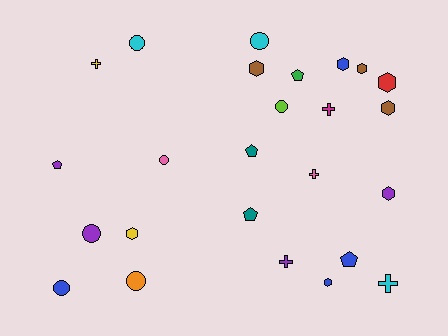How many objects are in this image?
There are 25 objects.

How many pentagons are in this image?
There are 5 pentagons.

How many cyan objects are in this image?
There are 3 cyan objects.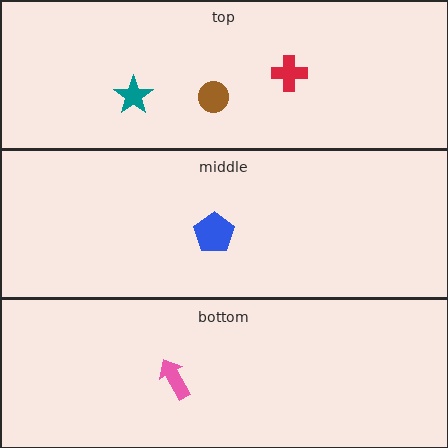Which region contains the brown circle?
The top region.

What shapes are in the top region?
The red cross, the teal star, the brown circle.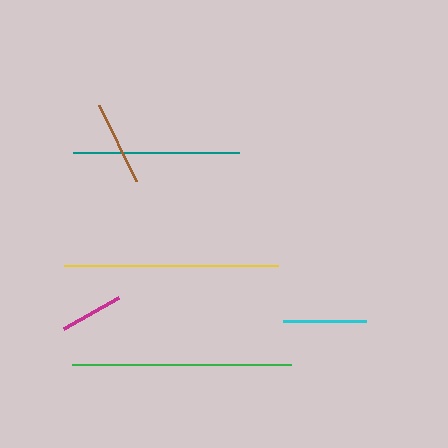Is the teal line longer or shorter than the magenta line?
The teal line is longer than the magenta line.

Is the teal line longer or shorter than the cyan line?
The teal line is longer than the cyan line.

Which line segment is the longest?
The green line is the longest at approximately 220 pixels.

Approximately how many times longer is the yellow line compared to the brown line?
The yellow line is approximately 2.5 times the length of the brown line.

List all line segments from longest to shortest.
From longest to shortest: green, yellow, teal, brown, cyan, magenta.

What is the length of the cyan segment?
The cyan segment is approximately 83 pixels long.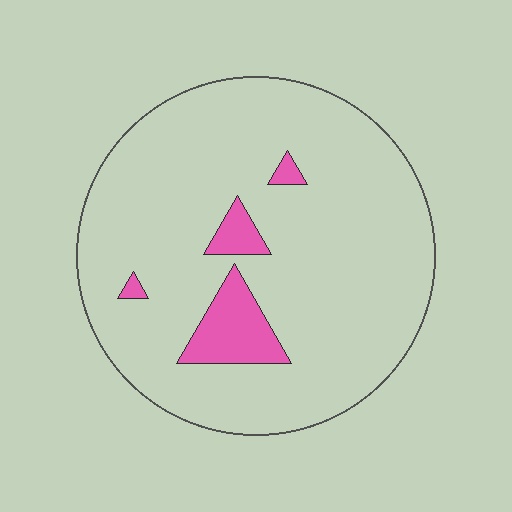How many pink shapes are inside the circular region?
4.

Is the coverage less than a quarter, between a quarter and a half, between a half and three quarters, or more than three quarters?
Less than a quarter.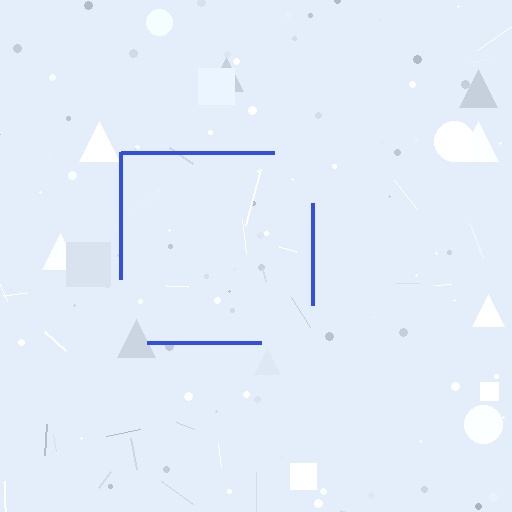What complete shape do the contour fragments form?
The contour fragments form a square.